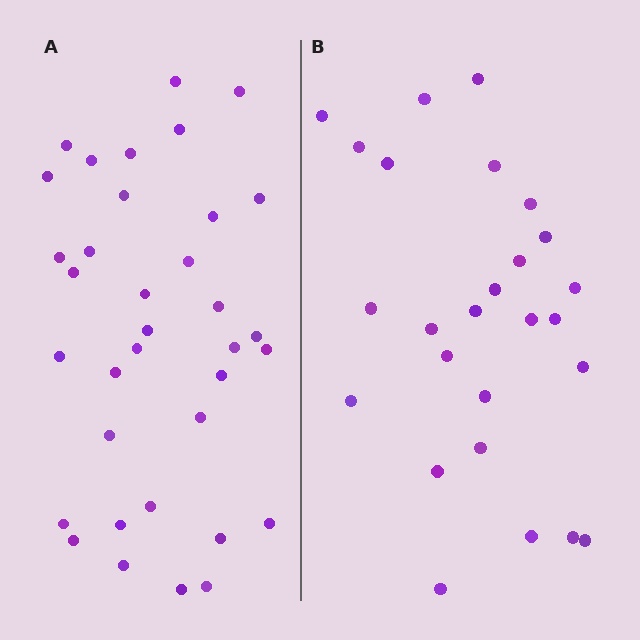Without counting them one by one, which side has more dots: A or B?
Region A (the left region) has more dots.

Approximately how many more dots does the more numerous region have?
Region A has roughly 8 or so more dots than region B.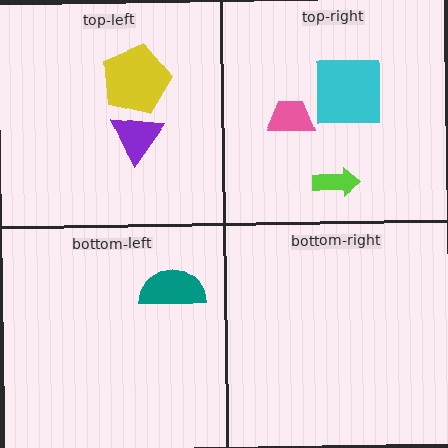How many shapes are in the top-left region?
2.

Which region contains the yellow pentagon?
The top-left region.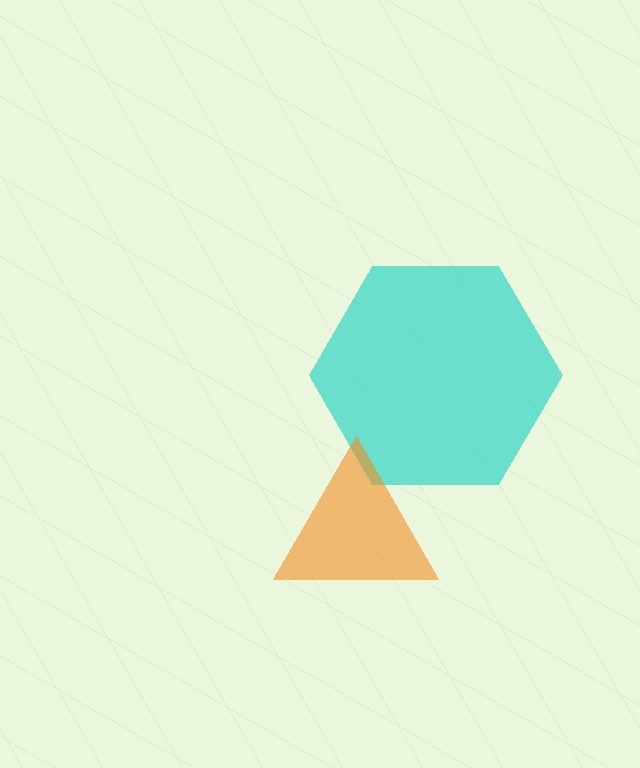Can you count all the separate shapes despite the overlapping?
Yes, there are 2 separate shapes.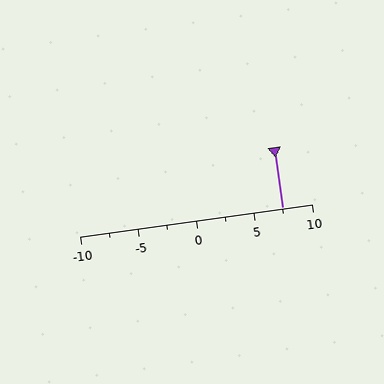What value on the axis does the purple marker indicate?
The marker indicates approximately 7.5.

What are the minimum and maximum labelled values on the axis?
The axis runs from -10 to 10.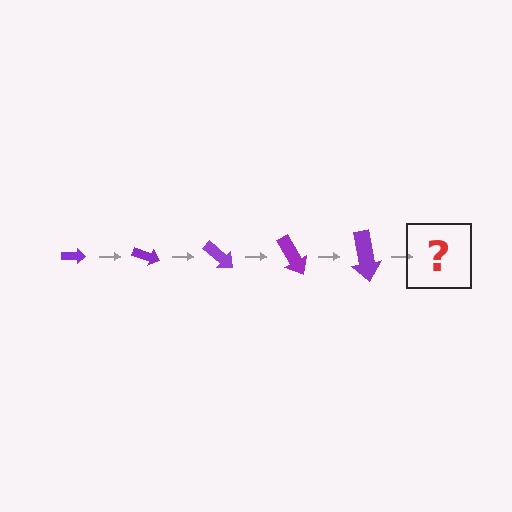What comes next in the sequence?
The next element should be an arrow, larger than the previous one and rotated 100 degrees from the start.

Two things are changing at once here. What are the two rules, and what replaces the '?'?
The two rules are that the arrow grows larger each step and it rotates 20 degrees each step. The '?' should be an arrow, larger than the previous one and rotated 100 degrees from the start.